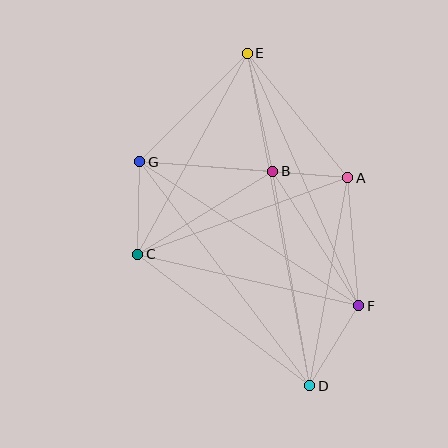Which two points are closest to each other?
Points A and B are closest to each other.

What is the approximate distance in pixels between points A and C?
The distance between A and C is approximately 223 pixels.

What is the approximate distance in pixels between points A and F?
The distance between A and F is approximately 128 pixels.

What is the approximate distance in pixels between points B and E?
The distance between B and E is approximately 121 pixels.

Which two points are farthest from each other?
Points D and E are farthest from each other.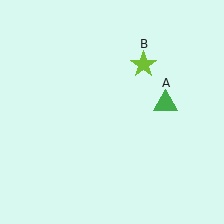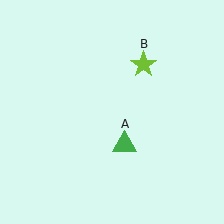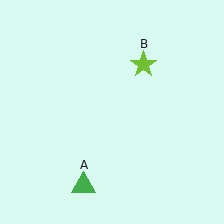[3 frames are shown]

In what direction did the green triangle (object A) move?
The green triangle (object A) moved down and to the left.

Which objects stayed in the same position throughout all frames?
Lime star (object B) remained stationary.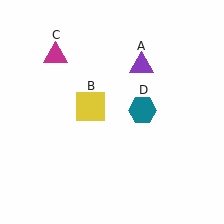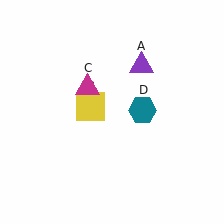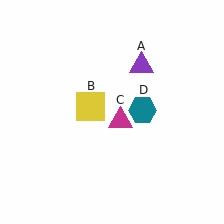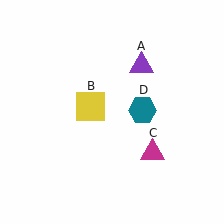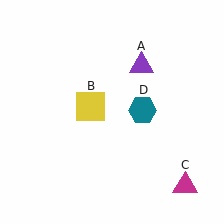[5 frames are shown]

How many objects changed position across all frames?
1 object changed position: magenta triangle (object C).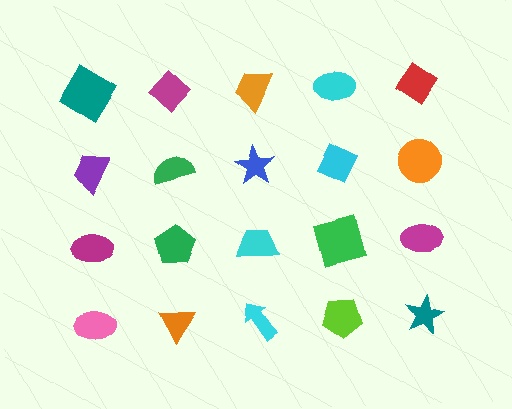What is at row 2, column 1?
A purple trapezoid.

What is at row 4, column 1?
A pink ellipse.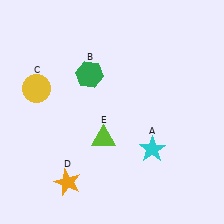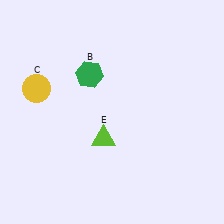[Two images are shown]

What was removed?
The cyan star (A), the orange star (D) were removed in Image 2.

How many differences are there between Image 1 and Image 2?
There are 2 differences between the two images.